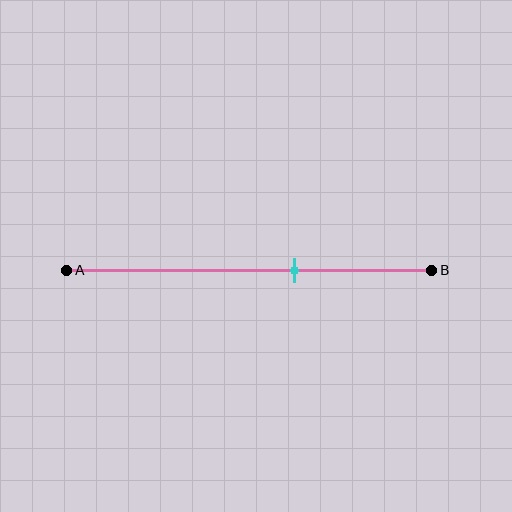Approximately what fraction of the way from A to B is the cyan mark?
The cyan mark is approximately 60% of the way from A to B.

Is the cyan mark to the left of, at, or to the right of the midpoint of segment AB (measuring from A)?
The cyan mark is to the right of the midpoint of segment AB.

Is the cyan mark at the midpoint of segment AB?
No, the mark is at about 60% from A, not at the 50% midpoint.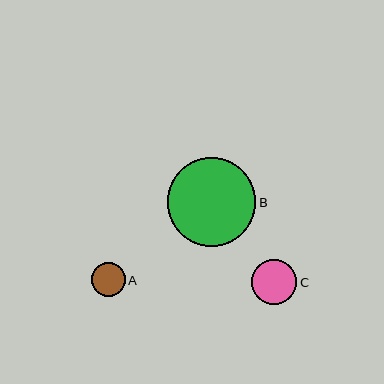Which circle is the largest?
Circle B is the largest with a size of approximately 88 pixels.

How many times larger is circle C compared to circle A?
Circle C is approximately 1.3 times the size of circle A.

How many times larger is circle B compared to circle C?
Circle B is approximately 2.0 times the size of circle C.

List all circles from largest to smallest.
From largest to smallest: B, C, A.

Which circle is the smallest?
Circle A is the smallest with a size of approximately 34 pixels.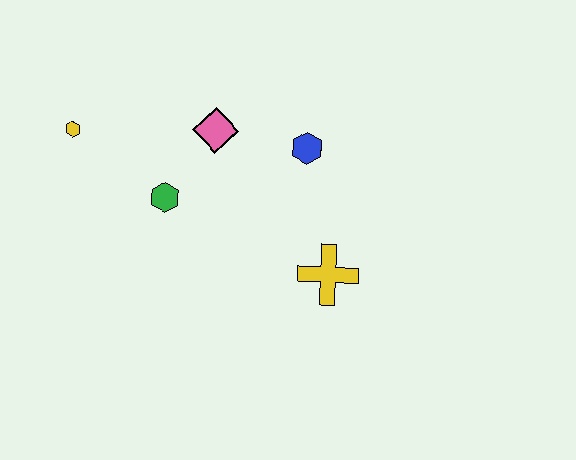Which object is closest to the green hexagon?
The pink diamond is closest to the green hexagon.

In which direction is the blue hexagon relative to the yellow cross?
The blue hexagon is above the yellow cross.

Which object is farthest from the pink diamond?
The yellow cross is farthest from the pink diamond.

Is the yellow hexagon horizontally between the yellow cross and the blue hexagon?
No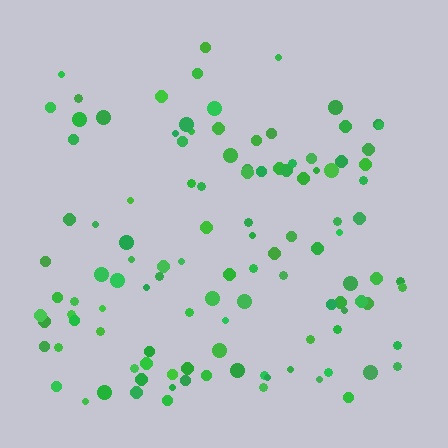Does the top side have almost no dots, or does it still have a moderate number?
Still a moderate number, just noticeably fewer than the bottom.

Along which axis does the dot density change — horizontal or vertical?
Vertical.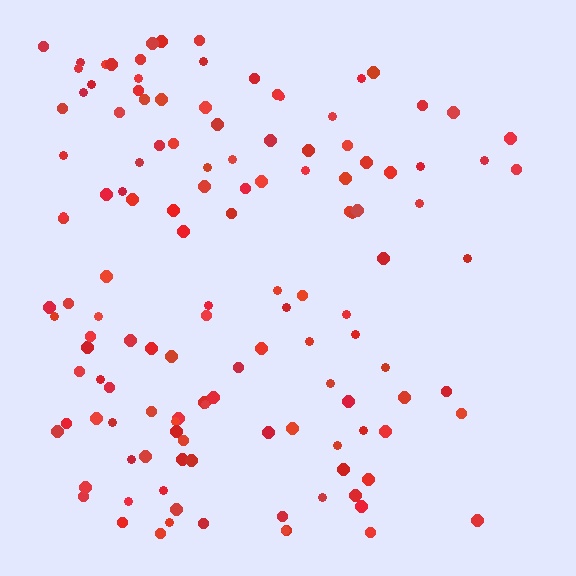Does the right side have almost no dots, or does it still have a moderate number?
Still a moderate number, just noticeably fewer than the left.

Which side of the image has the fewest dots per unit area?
The right.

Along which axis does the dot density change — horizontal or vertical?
Horizontal.